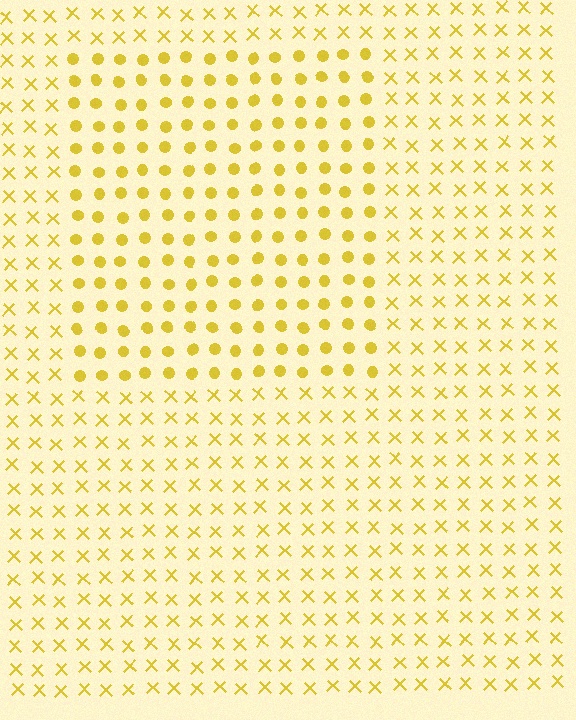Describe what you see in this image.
The image is filled with small yellow elements arranged in a uniform grid. A rectangle-shaped region contains circles, while the surrounding area contains X marks. The boundary is defined purely by the change in element shape.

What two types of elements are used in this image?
The image uses circles inside the rectangle region and X marks outside it.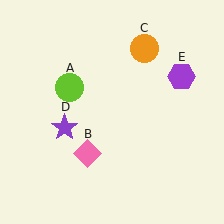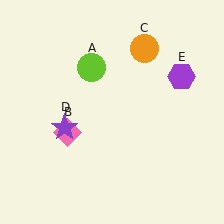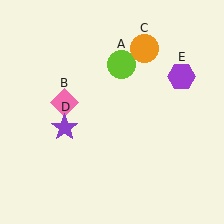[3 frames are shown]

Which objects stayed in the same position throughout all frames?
Orange circle (object C) and purple star (object D) and purple hexagon (object E) remained stationary.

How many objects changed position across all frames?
2 objects changed position: lime circle (object A), pink diamond (object B).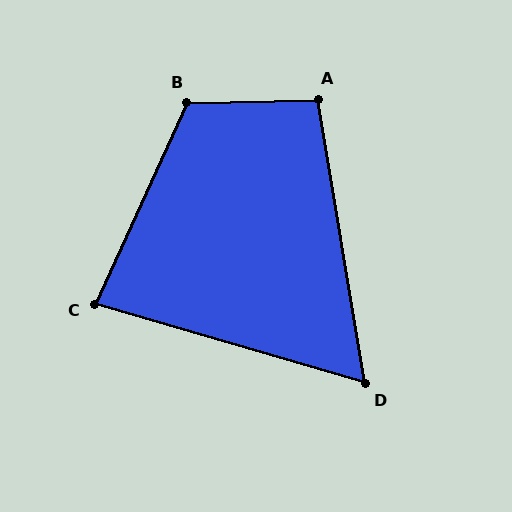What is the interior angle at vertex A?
Approximately 98 degrees (obtuse).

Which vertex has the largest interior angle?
B, at approximately 116 degrees.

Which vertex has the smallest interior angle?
D, at approximately 64 degrees.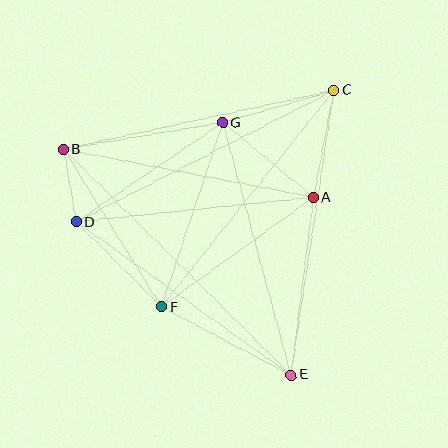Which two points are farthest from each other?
Points B and E are farthest from each other.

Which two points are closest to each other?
Points B and D are closest to each other.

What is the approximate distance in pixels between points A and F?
The distance between A and F is approximately 187 pixels.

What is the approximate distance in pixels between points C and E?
The distance between C and E is approximately 288 pixels.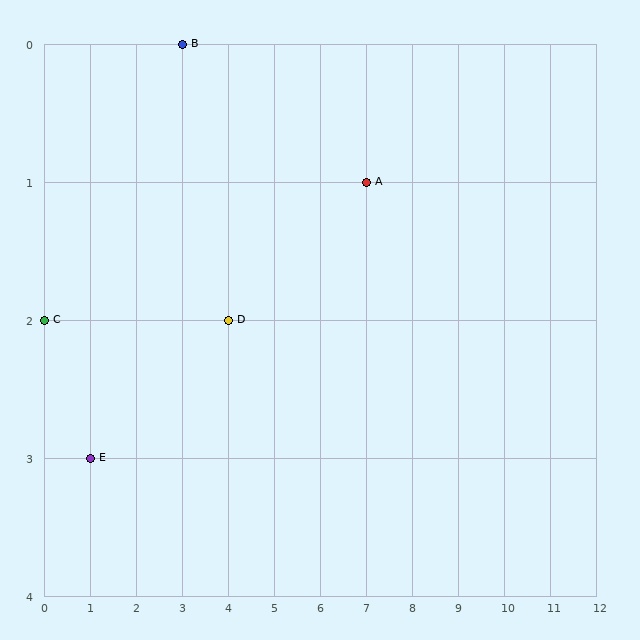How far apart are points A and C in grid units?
Points A and C are 7 columns and 1 row apart (about 7.1 grid units diagonally).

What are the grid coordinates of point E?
Point E is at grid coordinates (1, 3).